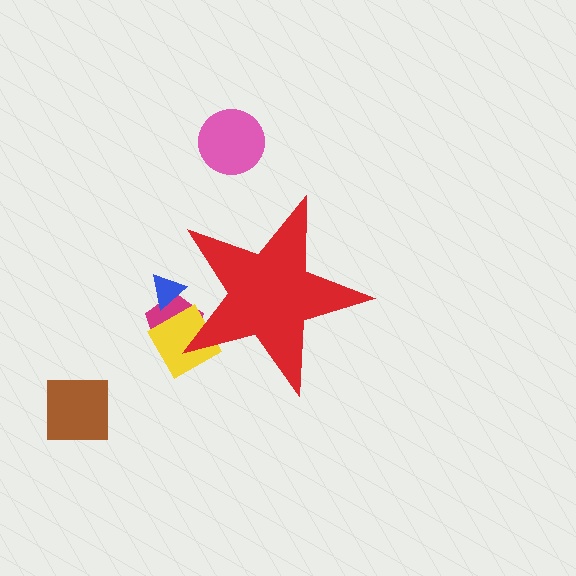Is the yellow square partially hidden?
Yes, the yellow square is partially hidden behind the red star.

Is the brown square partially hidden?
No, the brown square is fully visible.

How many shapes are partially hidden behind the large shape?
3 shapes are partially hidden.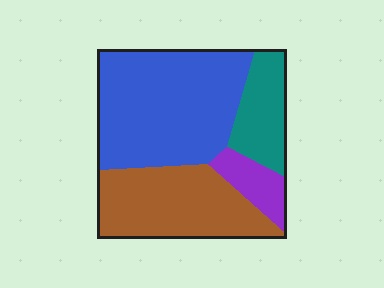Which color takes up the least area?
Purple, at roughly 10%.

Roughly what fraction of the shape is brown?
Brown covers roughly 30% of the shape.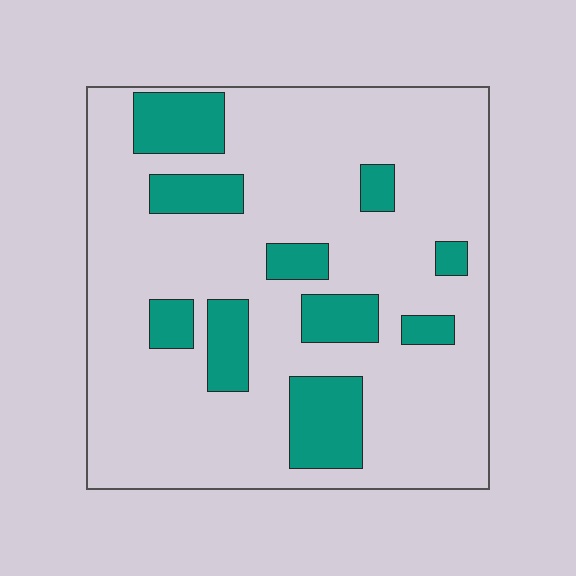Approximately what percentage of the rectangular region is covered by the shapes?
Approximately 20%.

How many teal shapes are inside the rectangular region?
10.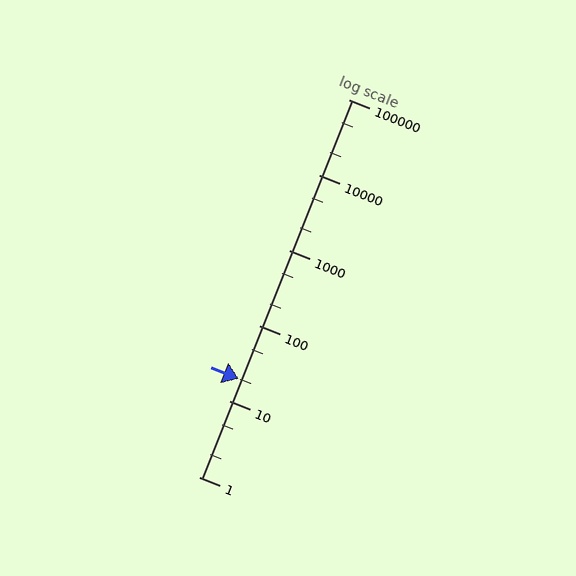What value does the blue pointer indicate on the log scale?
The pointer indicates approximately 20.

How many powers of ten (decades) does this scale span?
The scale spans 5 decades, from 1 to 100000.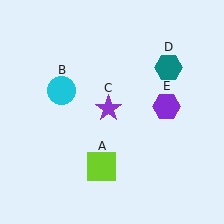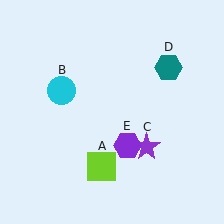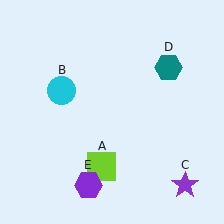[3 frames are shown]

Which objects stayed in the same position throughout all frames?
Lime square (object A) and cyan circle (object B) and teal hexagon (object D) remained stationary.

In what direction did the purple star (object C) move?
The purple star (object C) moved down and to the right.